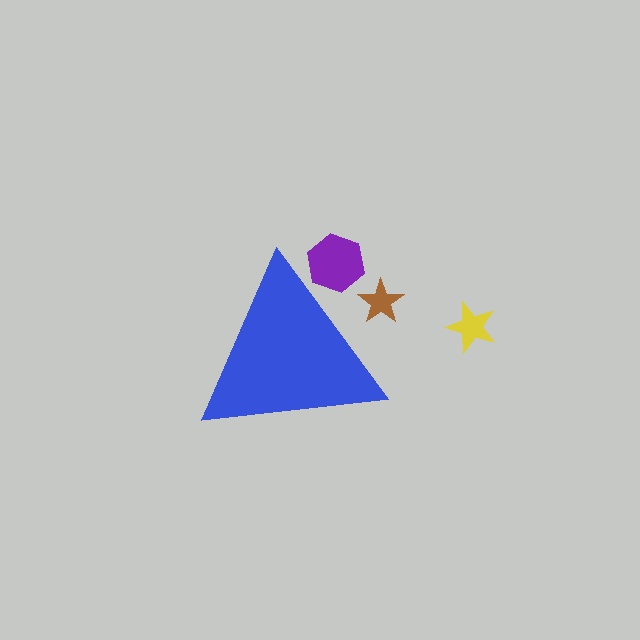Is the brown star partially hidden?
Yes, the brown star is partially hidden behind the blue triangle.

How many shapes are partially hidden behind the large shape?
2 shapes are partially hidden.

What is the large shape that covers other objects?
A blue triangle.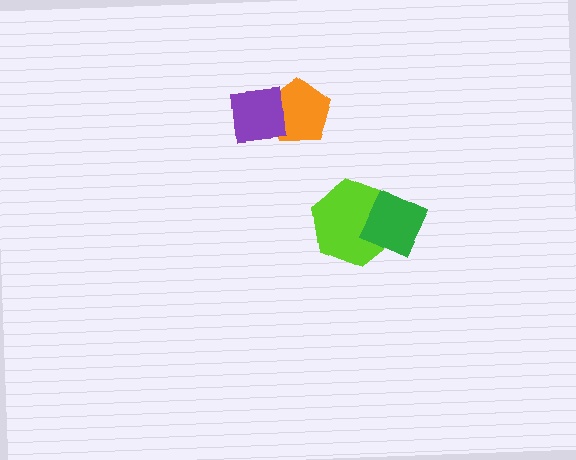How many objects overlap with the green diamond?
1 object overlaps with the green diamond.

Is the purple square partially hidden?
No, no other shape covers it.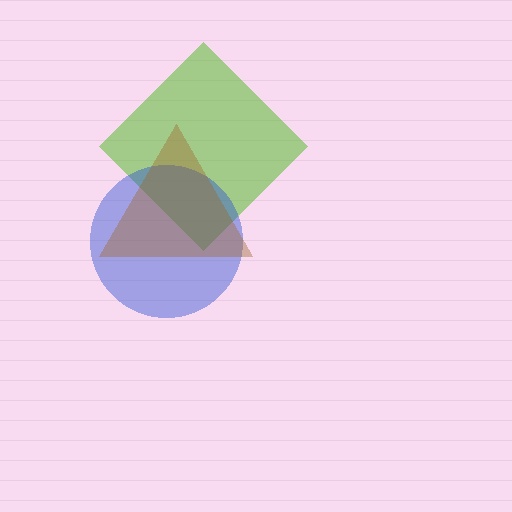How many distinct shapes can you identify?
There are 3 distinct shapes: a lime diamond, a blue circle, a brown triangle.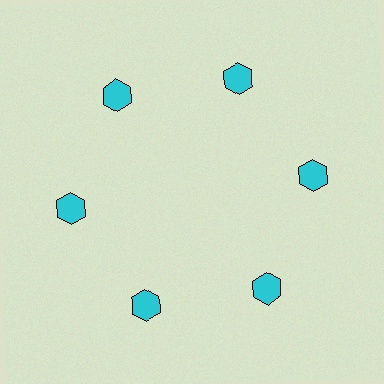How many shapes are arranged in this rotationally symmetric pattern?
There are 6 shapes, arranged in 6 groups of 1.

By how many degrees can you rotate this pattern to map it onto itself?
The pattern maps onto itself every 60 degrees of rotation.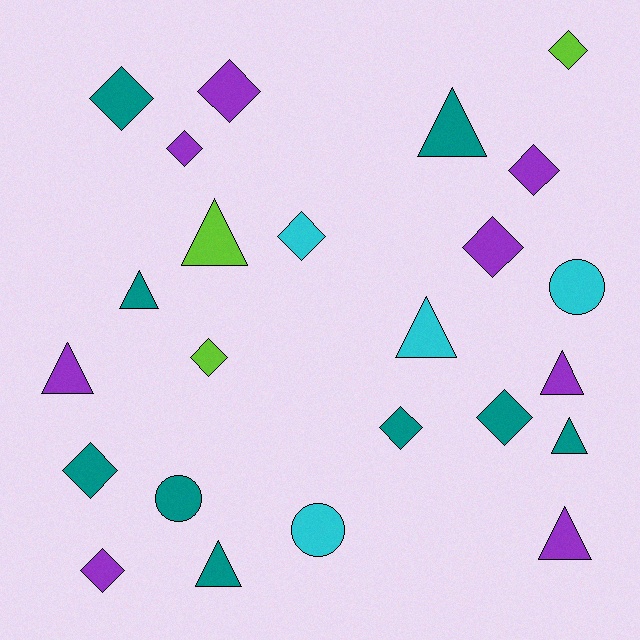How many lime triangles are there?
There is 1 lime triangle.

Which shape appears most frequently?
Diamond, with 12 objects.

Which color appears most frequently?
Teal, with 9 objects.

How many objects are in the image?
There are 24 objects.